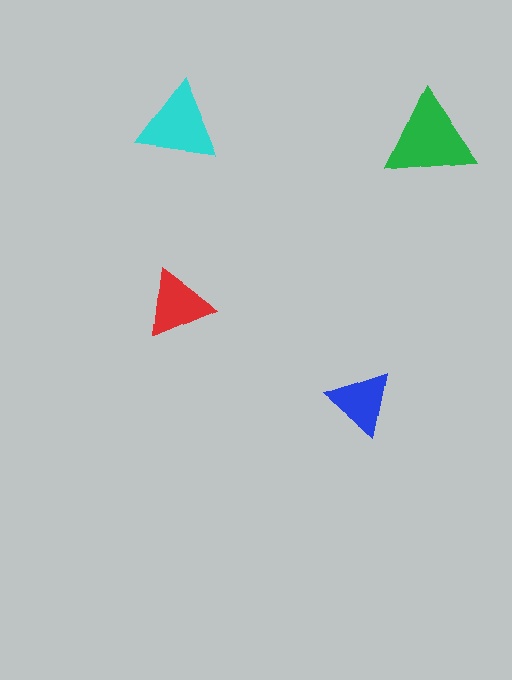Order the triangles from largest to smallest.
the green one, the cyan one, the red one, the blue one.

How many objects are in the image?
There are 4 objects in the image.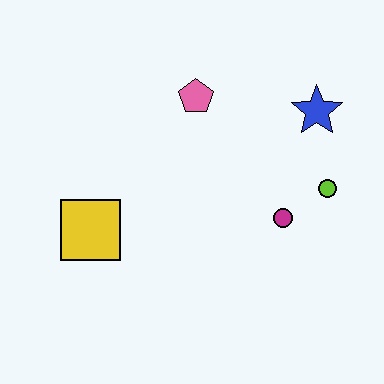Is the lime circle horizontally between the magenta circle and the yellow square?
No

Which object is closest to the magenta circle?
The lime circle is closest to the magenta circle.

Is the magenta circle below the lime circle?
Yes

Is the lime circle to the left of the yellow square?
No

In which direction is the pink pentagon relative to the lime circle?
The pink pentagon is to the left of the lime circle.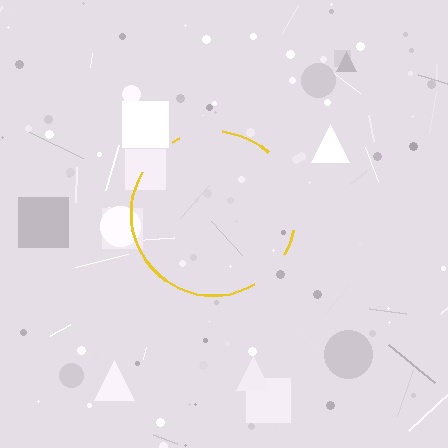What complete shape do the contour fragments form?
The contour fragments form a circle.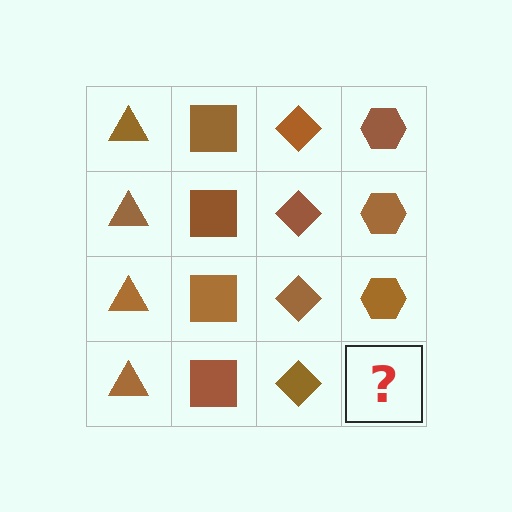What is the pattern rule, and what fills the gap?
The rule is that each column has a consistent shape. The gap should be filled with a brown hexagon.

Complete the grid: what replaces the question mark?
The question mark should be replaced with a brown hexagon.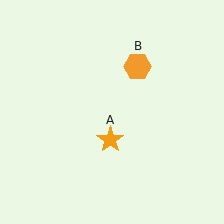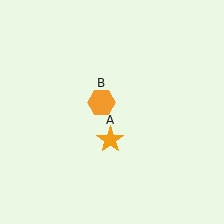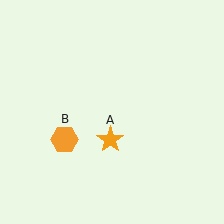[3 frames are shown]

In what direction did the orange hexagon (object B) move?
The orange hexagon (object B) moved down and to the left.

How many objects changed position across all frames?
1 object changed position: orange hexagon (object B).